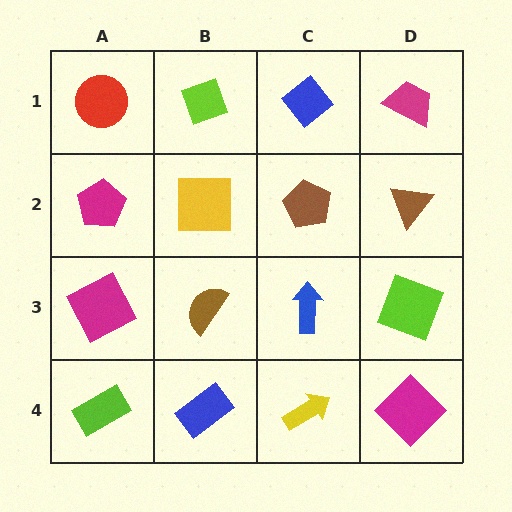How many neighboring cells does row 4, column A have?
2.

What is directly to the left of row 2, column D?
A brown pentagon.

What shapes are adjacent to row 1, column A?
A magenta pentagon (row 2, column A), a lime diamond (row 1, column B).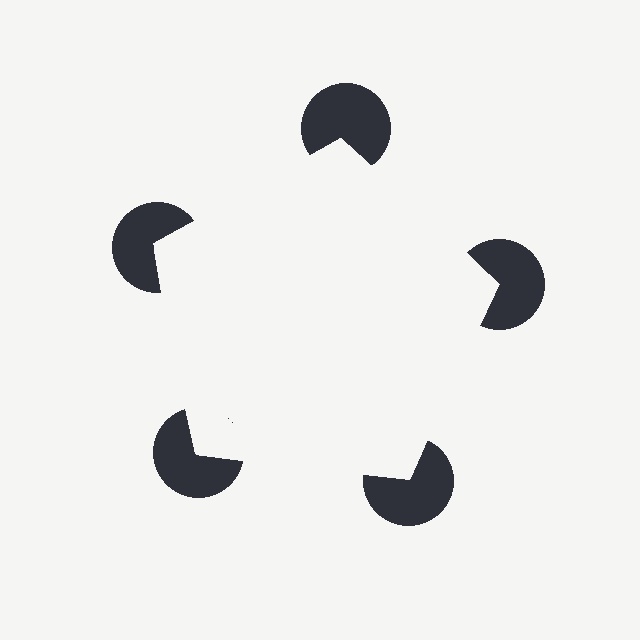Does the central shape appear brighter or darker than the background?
It typically appears slightly brighter than the background, even though no actual brightness change is drawn.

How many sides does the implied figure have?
5 sides.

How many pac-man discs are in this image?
There are 5 — one at each vertex of the illusory pentagon.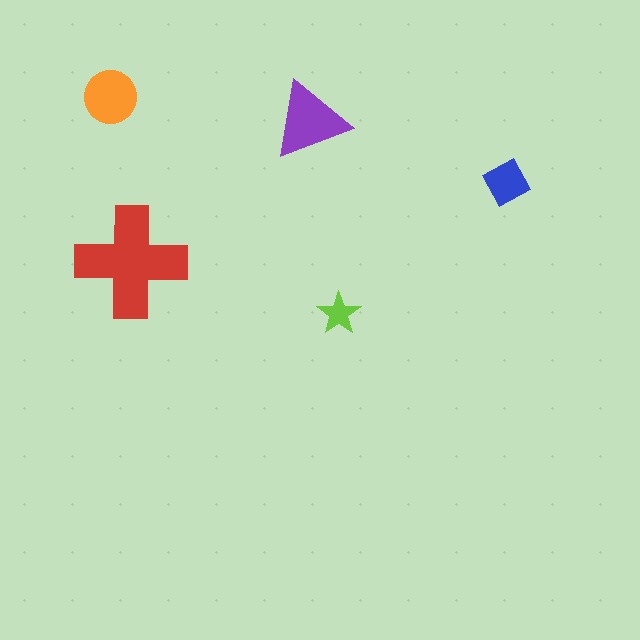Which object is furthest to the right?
The blue diamond is rightmost.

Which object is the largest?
The red cross.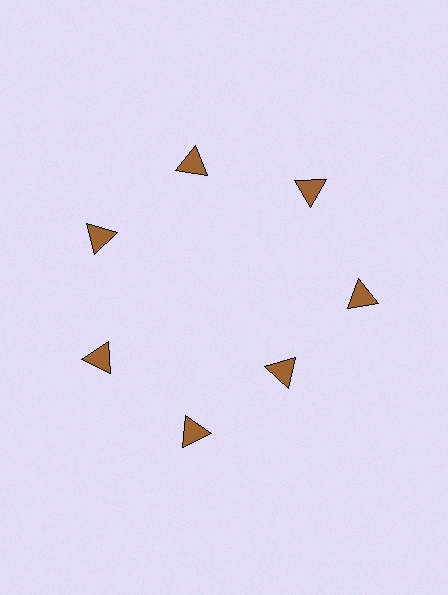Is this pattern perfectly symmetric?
No. The 7 brown triangles are arranged in a ring, but one element near the 5 o'clock position is pulled inward toward the center, breaking the 7-fold rotational symmetry.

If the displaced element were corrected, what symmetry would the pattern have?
It would have 7-fold rotational symmetry — the pattern would map onto itself every 51 degrees.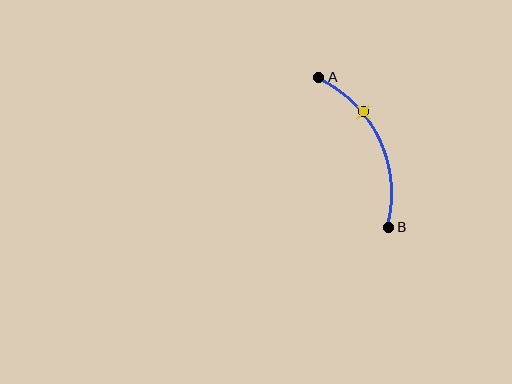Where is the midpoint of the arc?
The arc midpoint is the point on the curve farthest from the straight line joining A and B. It sits to the right of that line.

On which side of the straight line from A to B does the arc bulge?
The arc bulges to the right of the straight line connecting A and B.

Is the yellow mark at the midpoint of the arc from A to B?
No. The yellow mark lies on the arc but is closer to endpoint A. The arc midpoint would be at the point on the curve equidistant along the arc from both A and B.